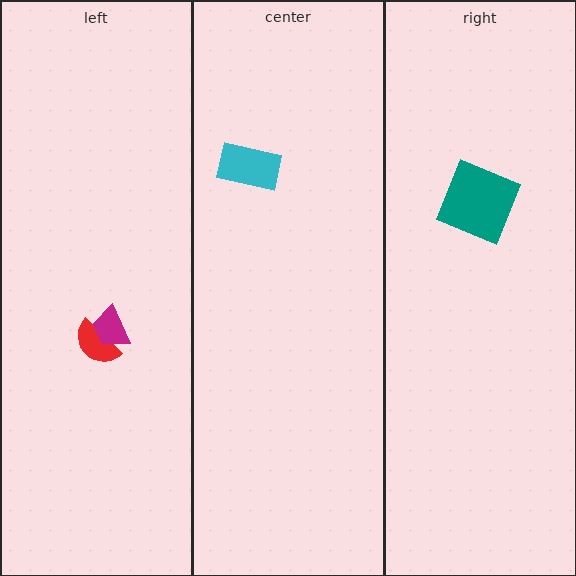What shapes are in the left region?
The red semicircle, the magenta trapezoid.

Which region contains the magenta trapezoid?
The left region.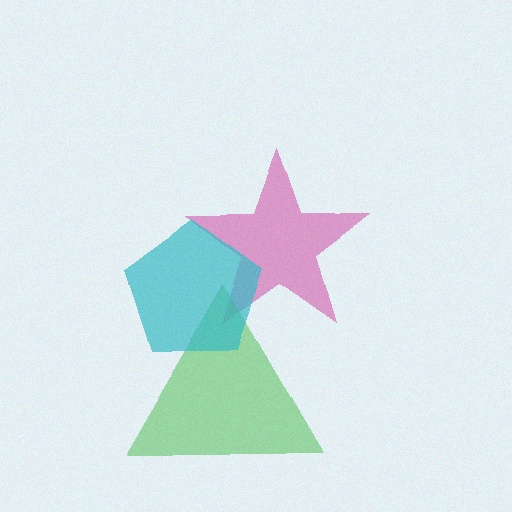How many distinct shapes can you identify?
There are 3 distinct shapes: a magenta star, a green triangle, a cyan pentagon.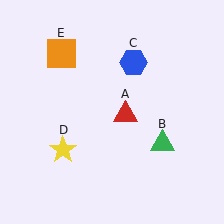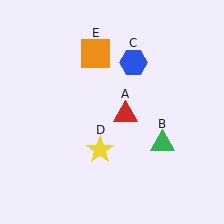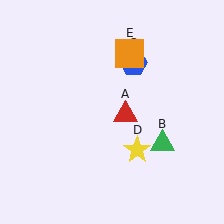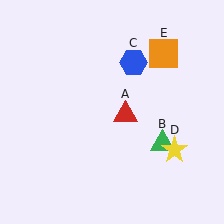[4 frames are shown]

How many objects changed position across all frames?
2 objects changed position: yellow star (object D), orange square (object E).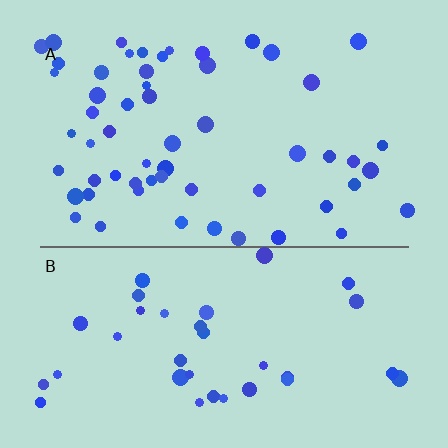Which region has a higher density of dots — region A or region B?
A (the top).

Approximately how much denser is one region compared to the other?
Approximately 1.6× — region A over region B.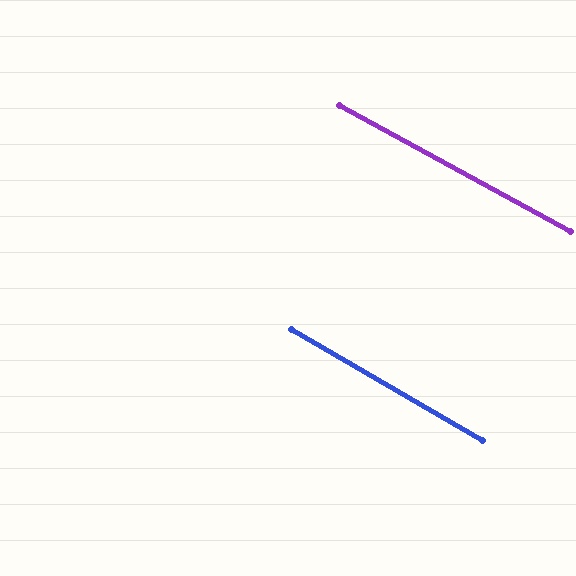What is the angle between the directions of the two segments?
Approximately 2 degrees.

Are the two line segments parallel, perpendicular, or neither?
Parallel — their directions differ by only 1.5°.